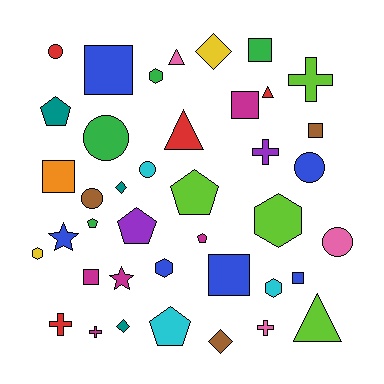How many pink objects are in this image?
There are 3 pink objects.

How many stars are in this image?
There are 2 stars.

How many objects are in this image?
There are 40 objects.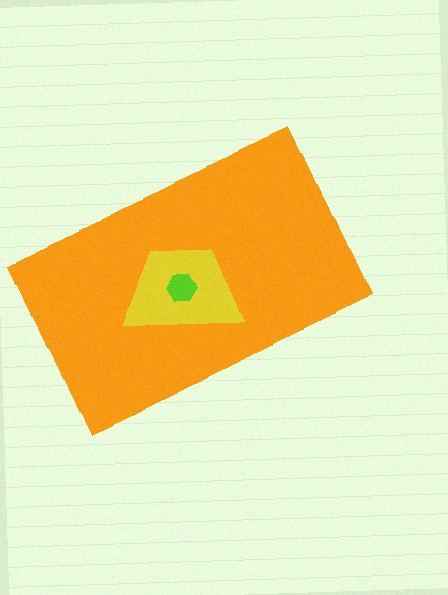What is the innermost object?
The lime hexagon.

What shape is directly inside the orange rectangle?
The yellow trapezoid.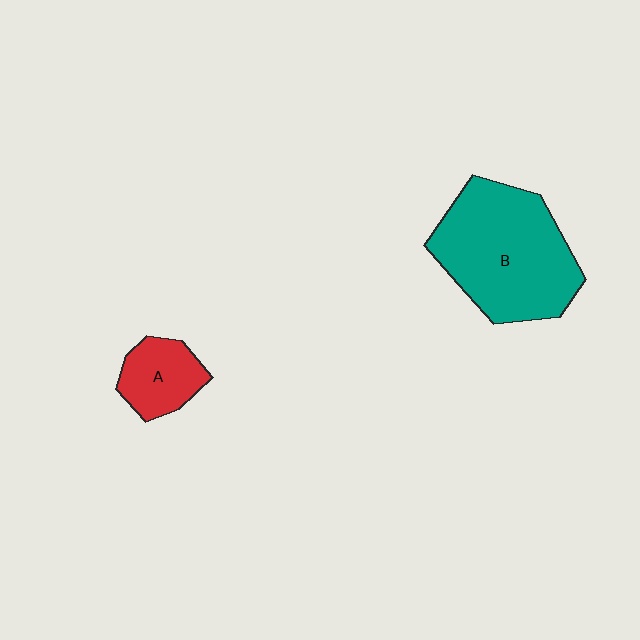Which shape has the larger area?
Shape B (teal).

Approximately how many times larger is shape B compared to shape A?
Approximately 2.9 times.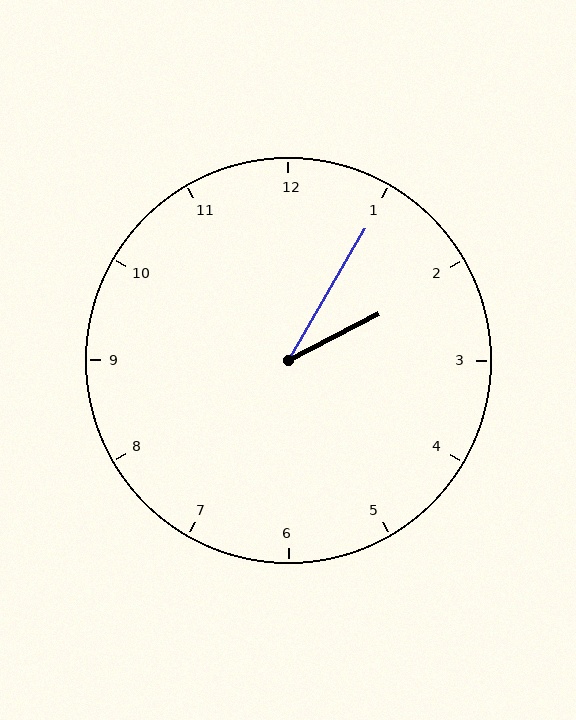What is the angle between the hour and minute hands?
Approximately 32 degrees.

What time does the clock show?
2:05.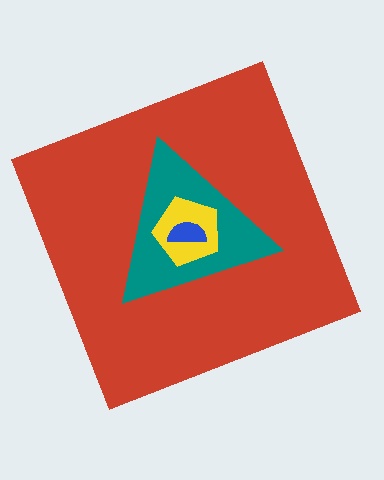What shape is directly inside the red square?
The teal triangle.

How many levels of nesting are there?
4.